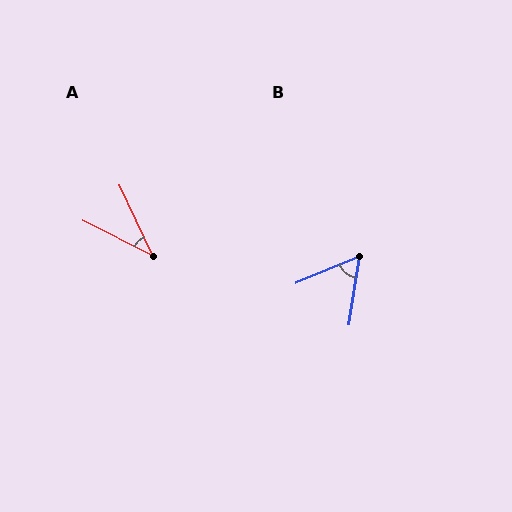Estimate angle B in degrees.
Approximately 59 degrees.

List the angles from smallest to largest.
A (38°), B (59°).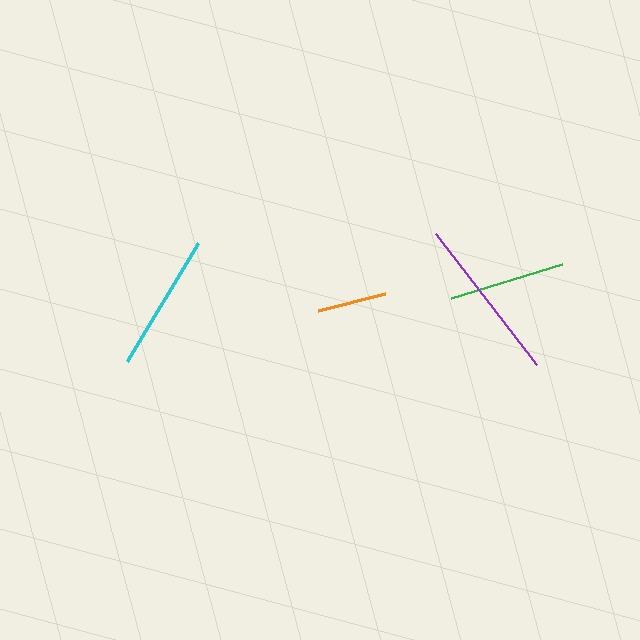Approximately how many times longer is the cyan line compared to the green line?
The cyan line is approximately 1.2 times the length of the green line.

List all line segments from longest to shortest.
From longest to shortest: purple, cyan, green, orange.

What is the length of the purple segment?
The purple segment is approximately 165 pixels long.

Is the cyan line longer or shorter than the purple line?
The purple line is longer than the cyan line.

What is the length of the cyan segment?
The cyan segment is approximately 137 pixels long.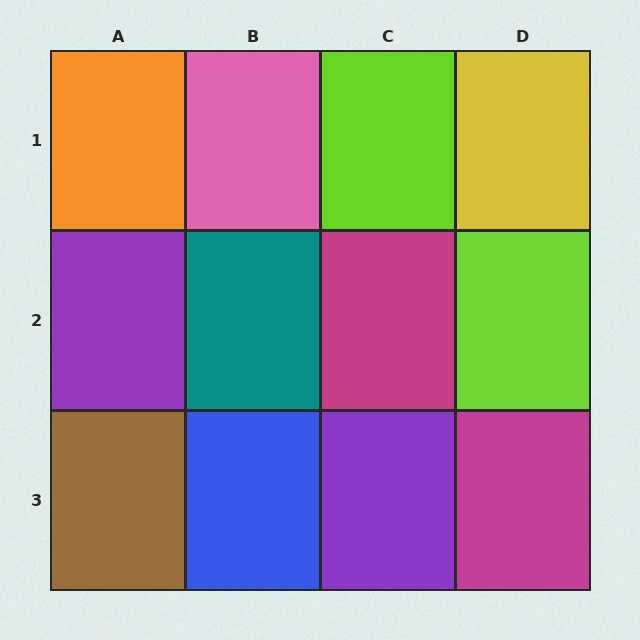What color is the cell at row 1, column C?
Lime.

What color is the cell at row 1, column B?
Pink.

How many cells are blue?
1 cell is blue.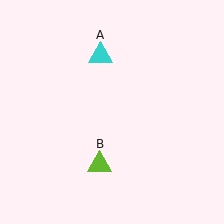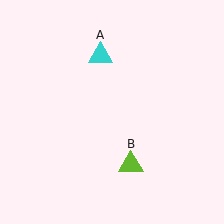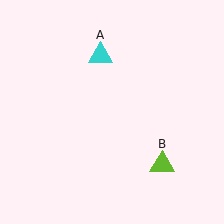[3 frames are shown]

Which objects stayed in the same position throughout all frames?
Cyan triangle (object A) remained stationary.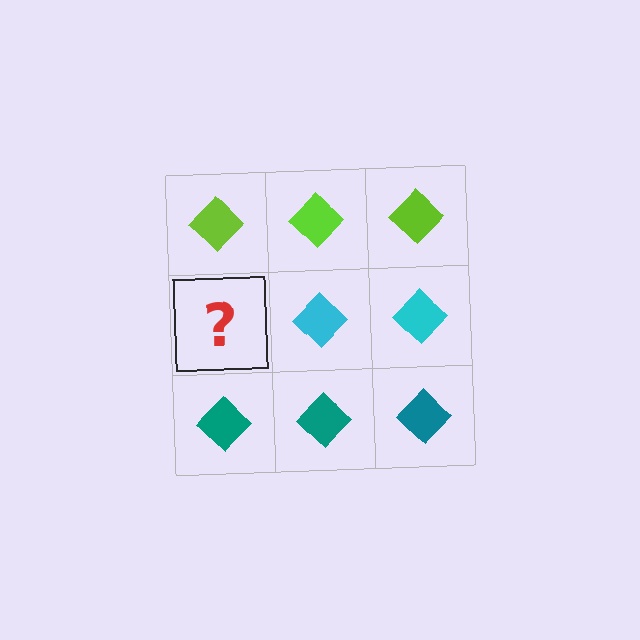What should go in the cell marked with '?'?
The missing cell should contain a cyan diamond.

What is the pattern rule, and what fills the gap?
The rule is that each row has a consistent color. The gap should be filled with a cyan diamond.